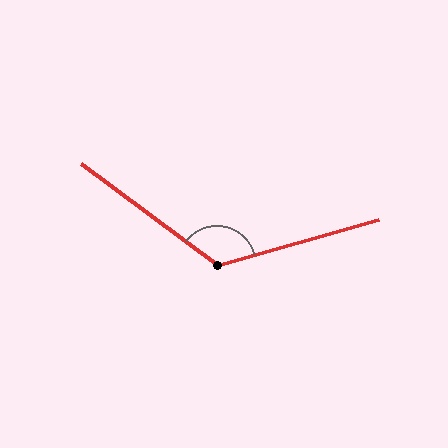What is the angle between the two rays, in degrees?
Approximately 127 degrees.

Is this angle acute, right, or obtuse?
It is obtuse.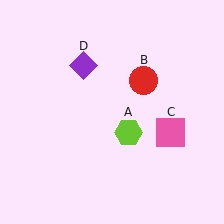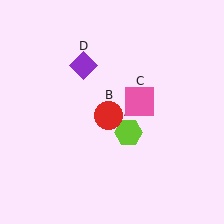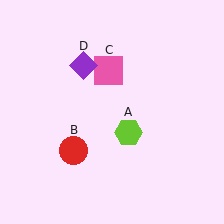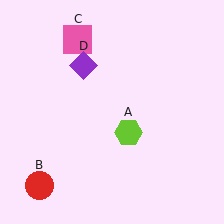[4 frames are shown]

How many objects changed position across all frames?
2 objects changed position: red circle (object B), pink square (object C).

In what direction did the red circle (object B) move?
The red circle (object B) moved down and to the left.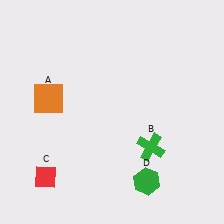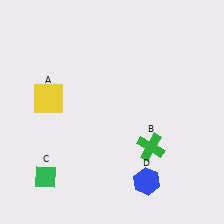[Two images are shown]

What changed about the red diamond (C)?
In Image 1, C is red. In Image 2, it changed to green.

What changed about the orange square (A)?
In Image 1, A is orange. In Image 2, it changed to yellow.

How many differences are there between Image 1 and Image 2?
There are 3 differences between the two images.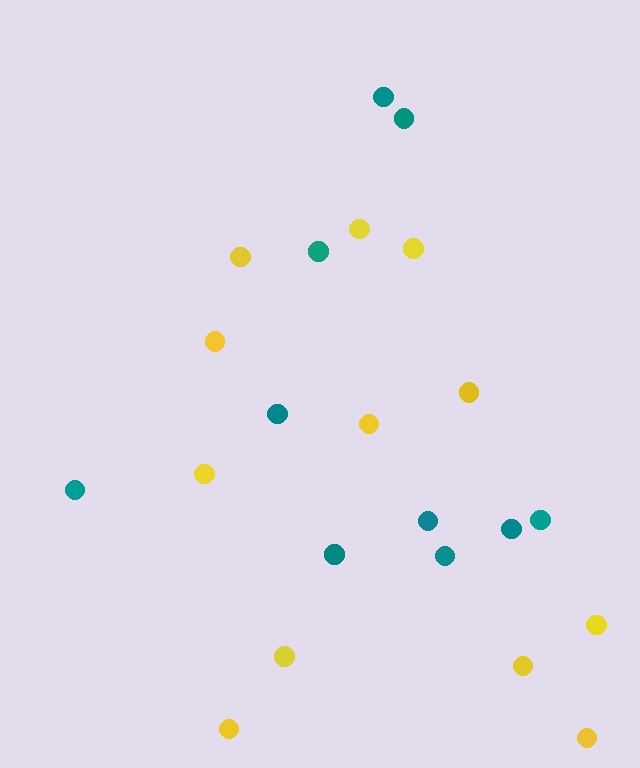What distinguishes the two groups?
There are 2 groups: one group of yellow circles (12) and one group of teal circles (10).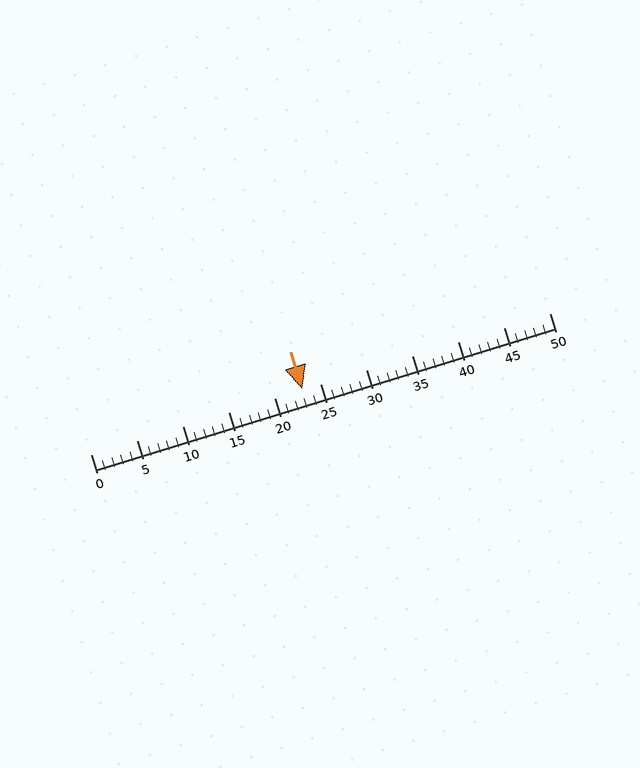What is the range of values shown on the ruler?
The ruler shows values from 0 to 50.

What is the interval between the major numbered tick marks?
The major tick marks are spaced 5 units apart.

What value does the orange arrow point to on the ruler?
The orange arrow points to approximately 23.